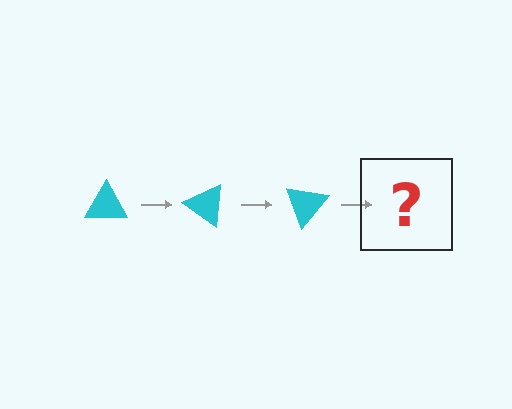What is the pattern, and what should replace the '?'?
The pattern is that the triangle rotates 35 degrees each step. The '?' should be a cyan triangle rotated 105 degrees.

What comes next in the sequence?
The next element should be a cyan triangle rotated 105 degrees.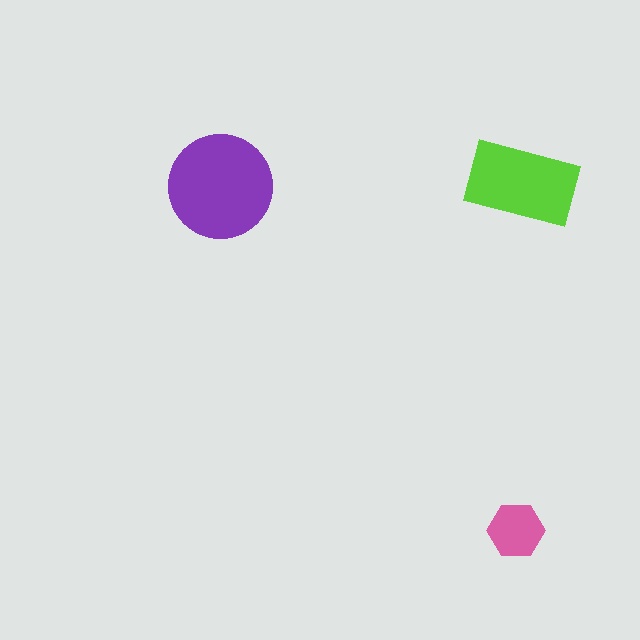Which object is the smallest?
The pink hexagon.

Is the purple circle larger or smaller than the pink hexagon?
Larger.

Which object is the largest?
The purple circle.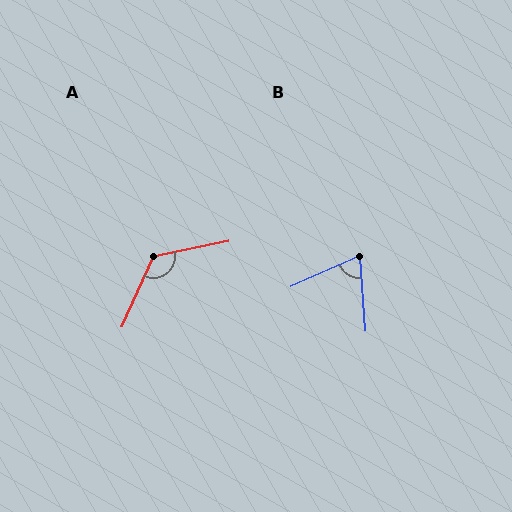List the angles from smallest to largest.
B (70°), A (125°).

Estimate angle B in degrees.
Approximately 70 degrees.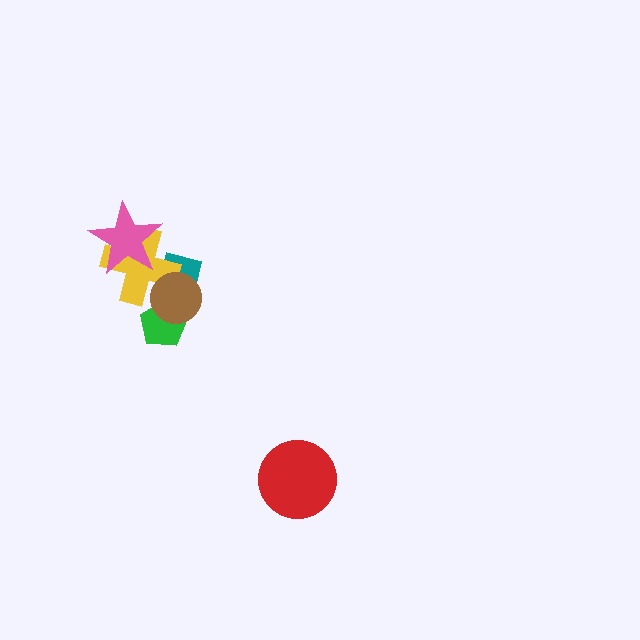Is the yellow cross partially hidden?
Yes, it is partially covered by another shape.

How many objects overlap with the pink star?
1 object overlaps with the pink star.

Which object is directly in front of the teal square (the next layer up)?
The yellow cross is directly in front of the teal square.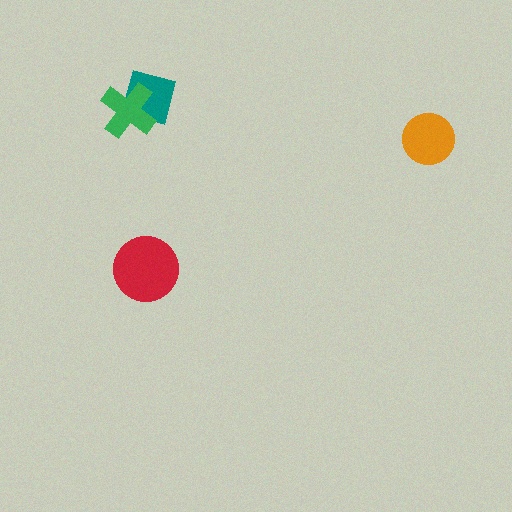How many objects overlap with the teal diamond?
1 object overlaps with the teal diamond.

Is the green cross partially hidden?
No, no other shape covers it.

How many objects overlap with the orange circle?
0 objects overlap with the orange circle.